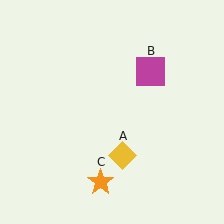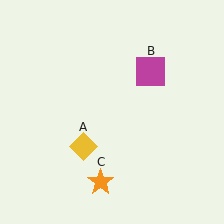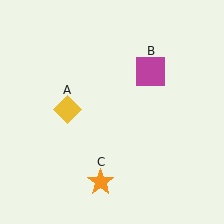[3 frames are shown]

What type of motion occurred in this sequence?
The yellow diamond (object A) rotated clockwise around the center of the scene.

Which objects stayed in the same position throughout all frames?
Magenta square (object B) and orange star (object C) remained stationary.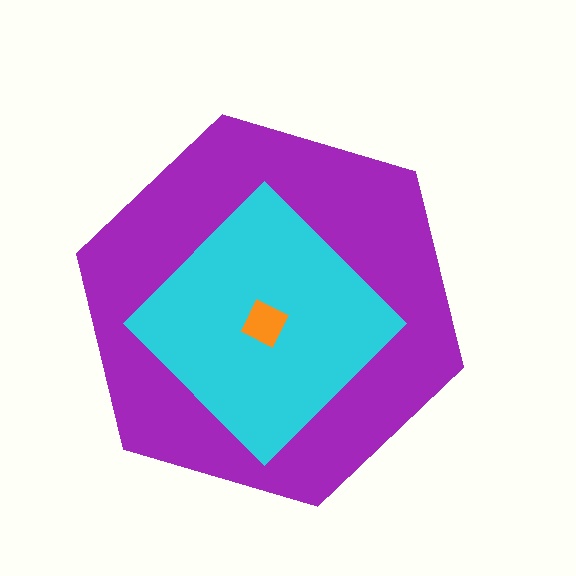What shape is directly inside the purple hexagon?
The cyan diamond.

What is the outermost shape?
The purple hexagon.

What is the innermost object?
The orange diamond.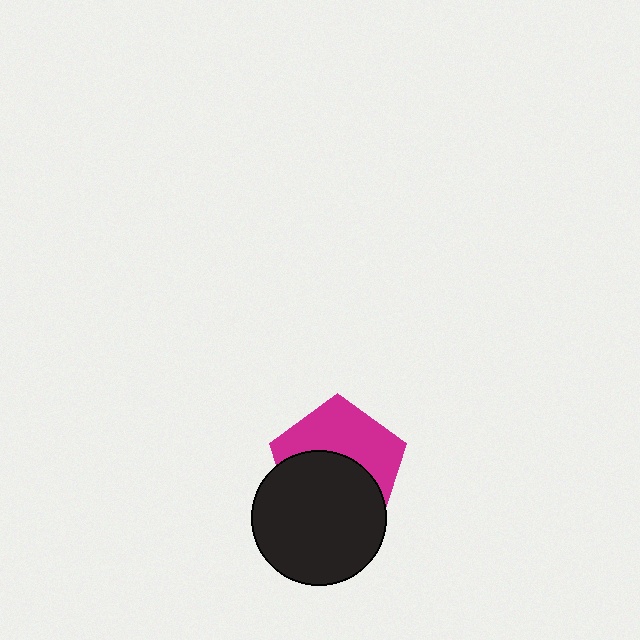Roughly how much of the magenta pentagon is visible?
About half of it is visible (roughly 48%).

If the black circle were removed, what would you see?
You would see the complete magenta pentagon.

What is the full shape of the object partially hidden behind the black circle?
The partially hidden object is a magenta pentagon.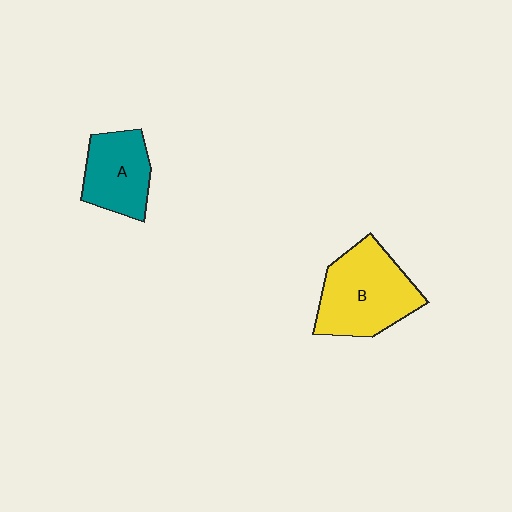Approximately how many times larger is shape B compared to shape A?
Approximately 1.5 times.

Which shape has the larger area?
Shape B (yellow).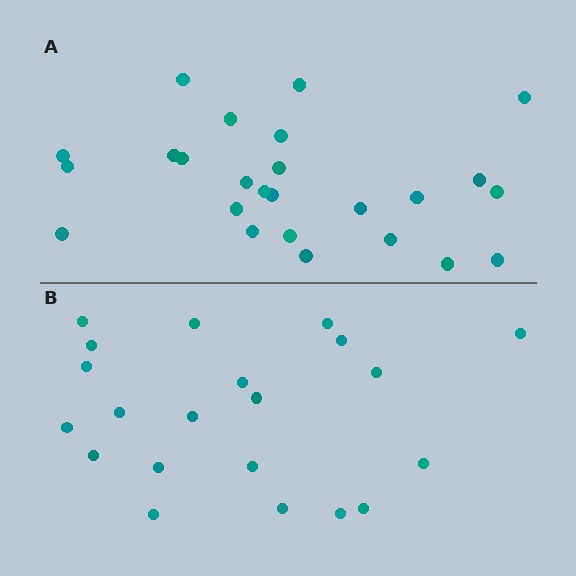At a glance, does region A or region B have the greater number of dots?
Region A (the top region) has more dots.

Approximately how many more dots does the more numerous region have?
Region A has about 4 more dots than region B.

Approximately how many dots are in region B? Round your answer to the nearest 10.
About 20 dots. (The exact count is 21, which rounds to 20.)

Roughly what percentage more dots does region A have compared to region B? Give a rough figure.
About 20% more.